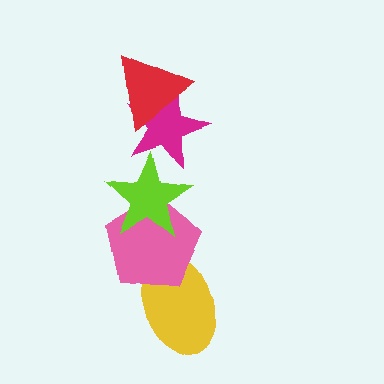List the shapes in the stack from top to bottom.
From top to bottom: the red triangle, the magenta star, the lime star, the pink pentagon, the yellow ellipse.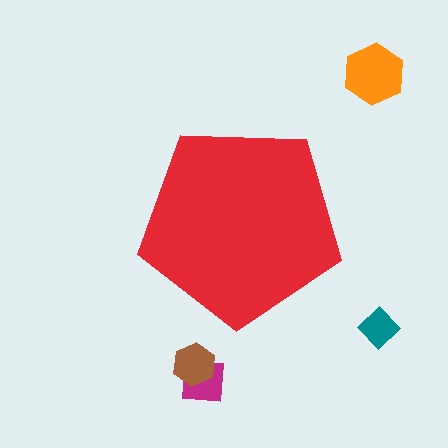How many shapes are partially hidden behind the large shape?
0 shapes are partially hidden.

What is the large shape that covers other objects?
A red pentagon.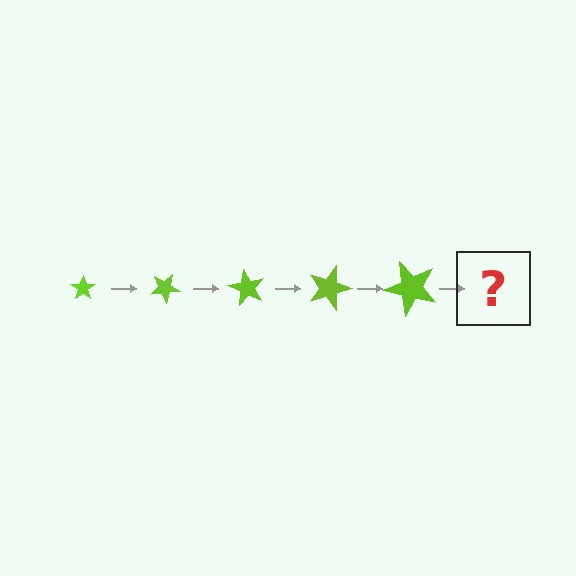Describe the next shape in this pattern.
It should be a star, larger than the previous one and rotated 150 degrees from the start.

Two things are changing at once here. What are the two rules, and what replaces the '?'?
The two rules are that the star grows larger each step and it rotates 30 degrees each step. The '?' should be a star, larger than the previous one and rotated 150 degrees from the start.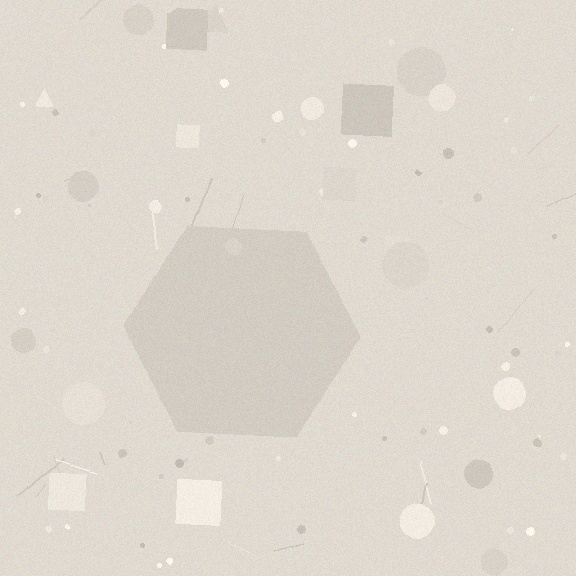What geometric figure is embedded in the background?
A hexagon is embedded in the background.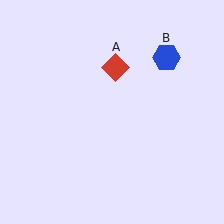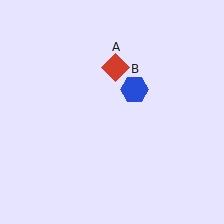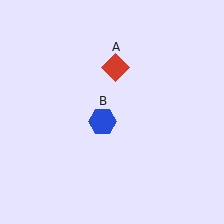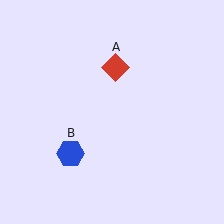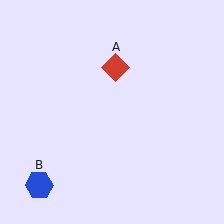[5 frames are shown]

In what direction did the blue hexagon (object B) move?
The blue hexagon (object B) moved down and to the left.